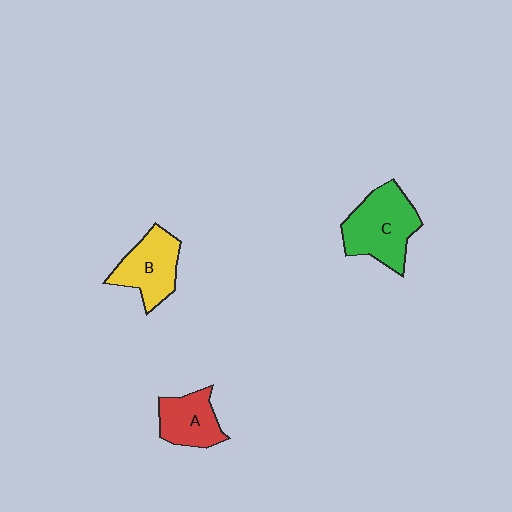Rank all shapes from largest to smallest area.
From largest to smallest: C (green), B (yellow), A (red).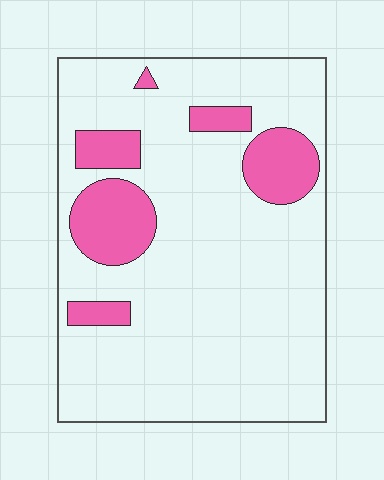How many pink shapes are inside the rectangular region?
6.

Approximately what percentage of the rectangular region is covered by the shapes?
Approximately 15%.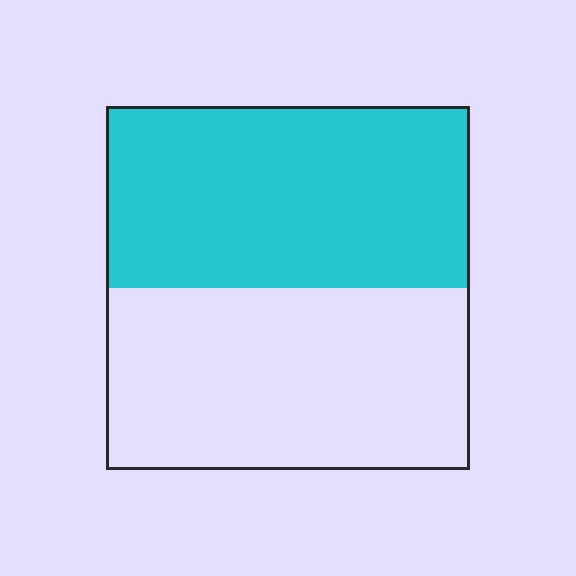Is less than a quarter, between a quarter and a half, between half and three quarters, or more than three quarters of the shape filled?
Between half and three quarters.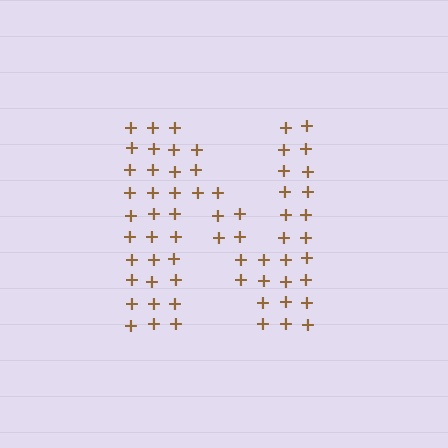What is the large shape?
The large shape is the letter N.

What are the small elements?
The small elements are plus signs.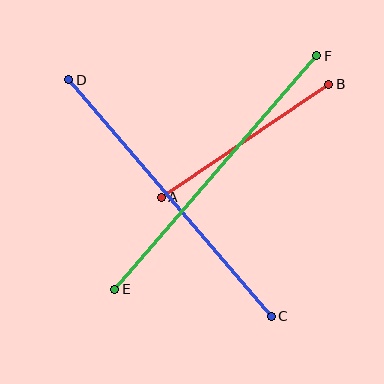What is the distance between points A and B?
The distance is approximately 202 pixels.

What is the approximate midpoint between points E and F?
The midpoint is at approximately (216, 173) pixels.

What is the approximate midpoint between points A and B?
The midpoint is at approximately (245, 141) pixels.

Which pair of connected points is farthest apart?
Points C and D are farthest apart.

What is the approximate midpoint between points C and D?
The midpoint is at approximately (170, 198) pixels.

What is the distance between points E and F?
The distance is approximately 309 pixels.